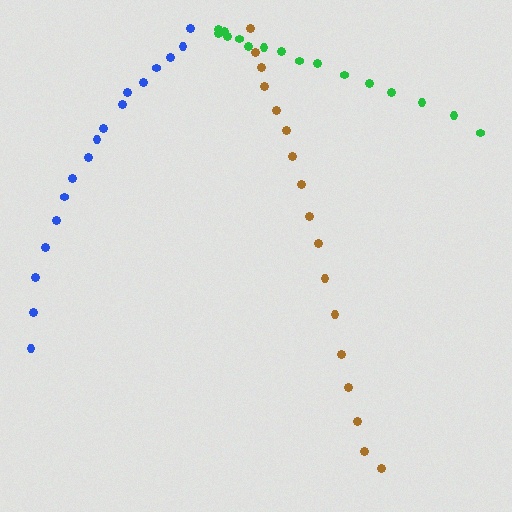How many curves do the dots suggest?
There are 3 distinct paths.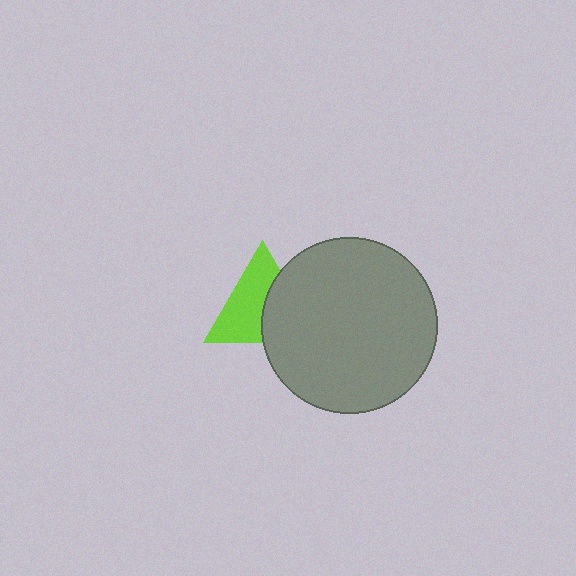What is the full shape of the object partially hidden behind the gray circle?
The partially hidden object is a lime triangle.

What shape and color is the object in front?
The object in front is a gray circle.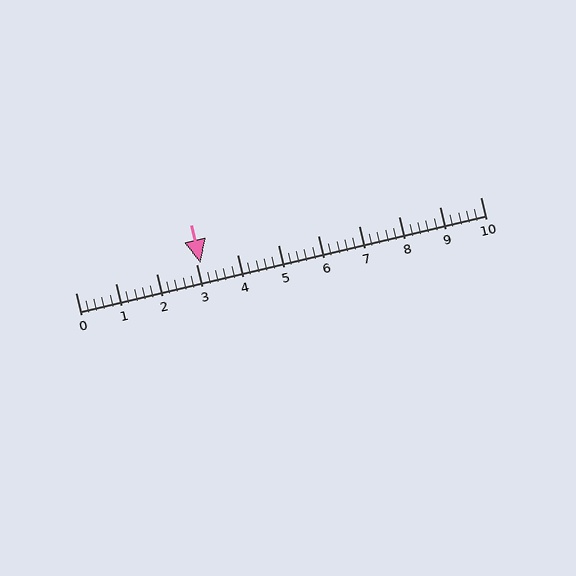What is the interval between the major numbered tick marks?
The major tick marks are spaced 1 units apart.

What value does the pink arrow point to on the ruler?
The pink arrow points to approximately 3.1.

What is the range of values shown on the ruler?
The ruler shows values from 0 to 10.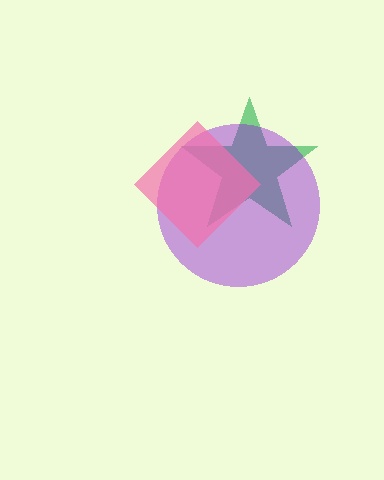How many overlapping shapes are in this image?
There are 3 overlapping shapes in the image.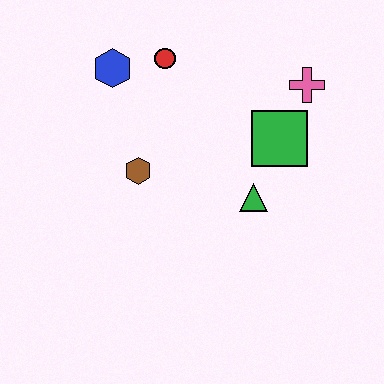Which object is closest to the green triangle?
The green square is closest to the green triangle.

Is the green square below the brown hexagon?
No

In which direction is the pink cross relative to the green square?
The pink cross is above the green square.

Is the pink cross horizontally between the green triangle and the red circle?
No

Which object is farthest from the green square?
The blue hexagon is farthest from the green square.